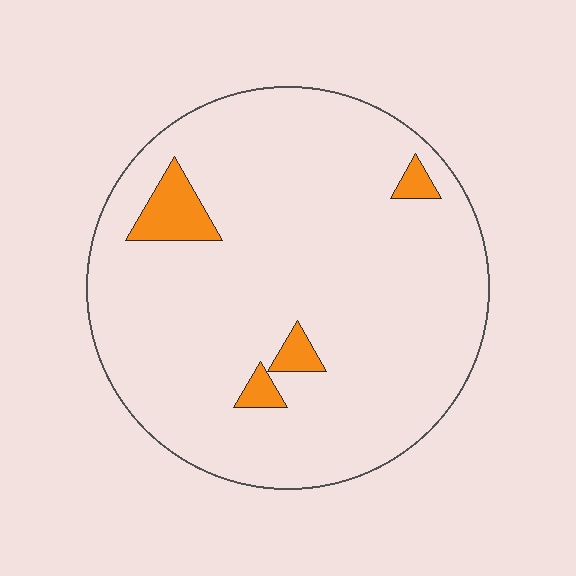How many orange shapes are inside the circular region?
4.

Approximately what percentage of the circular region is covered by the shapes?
Approximately 5%.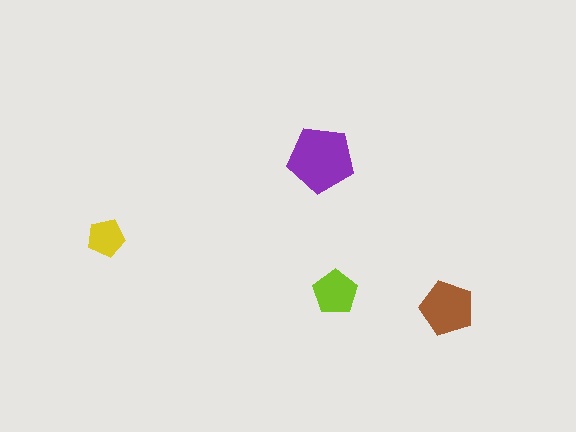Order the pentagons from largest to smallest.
the purple one, the brown one, the lime one, the yellow one.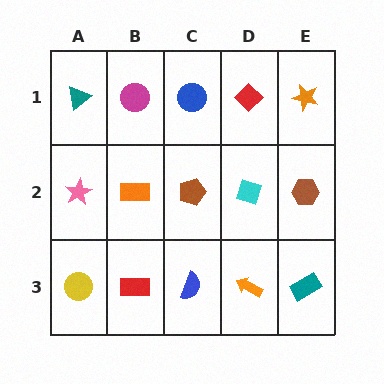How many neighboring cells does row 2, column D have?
4.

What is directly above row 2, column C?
A blue circle.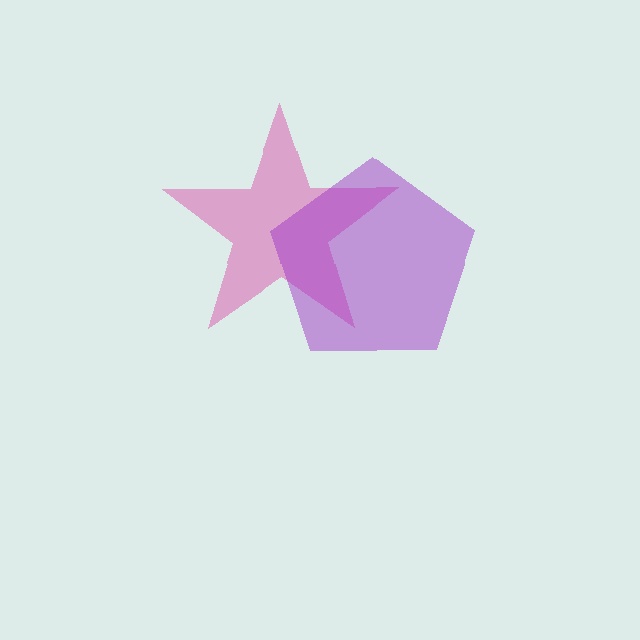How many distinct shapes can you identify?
There are 2 distinct shapes: a pink star, a purple pentagon.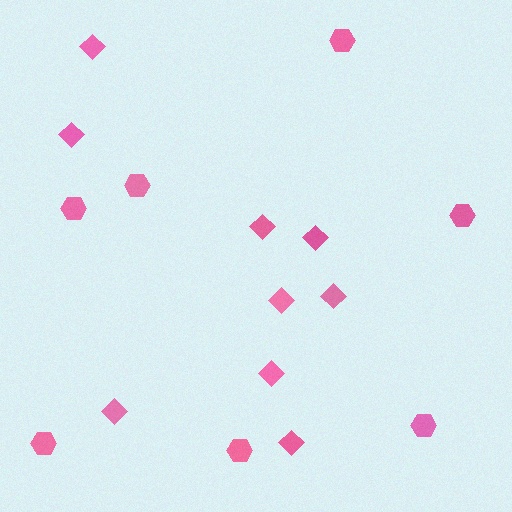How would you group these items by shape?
There are 2 groups: one group of hexagons (7) and one group of diamonds (9).